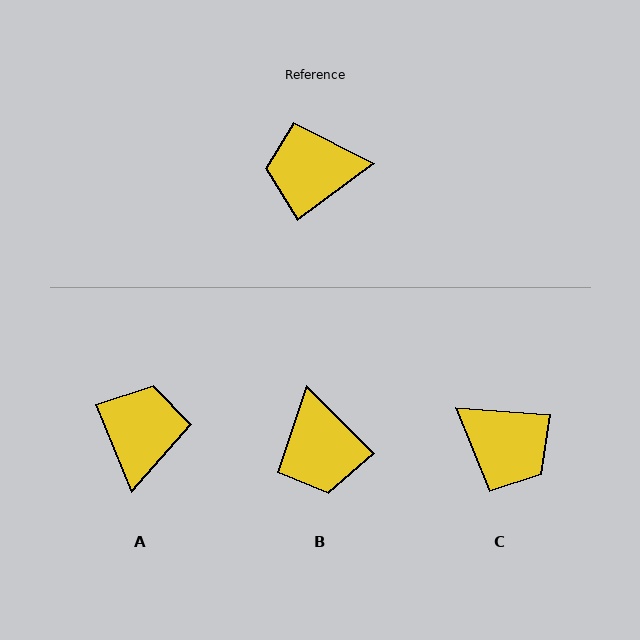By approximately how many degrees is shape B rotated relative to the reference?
Approximately 99 degrees counter-clockwise.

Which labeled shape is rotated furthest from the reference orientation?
C, about 139 degrees away.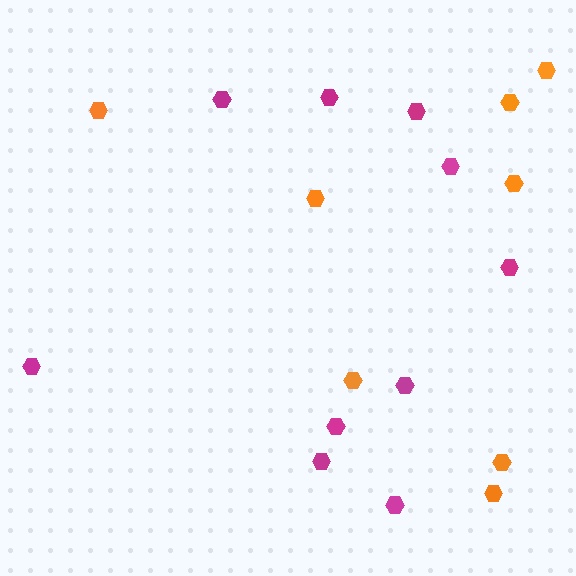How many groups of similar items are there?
There are 2 groups: one group of magenta hexagons (10) and one group of orange hexagons (8).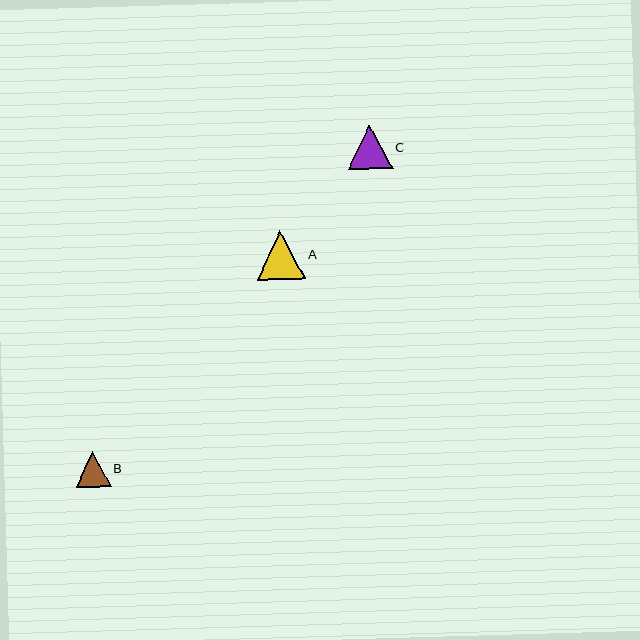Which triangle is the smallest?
Triangle B is the smallest with a size of approximately 35 pixels.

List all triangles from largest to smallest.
From largest to smallest: A, C, B.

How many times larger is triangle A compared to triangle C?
Triangle A is approximately 1.1 times the size of triangle C.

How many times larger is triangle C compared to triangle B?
Triangle C is approximately 1.3 times the size of triangle B.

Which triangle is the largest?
Triangle A is the largest with a size of approximately 49 pixels.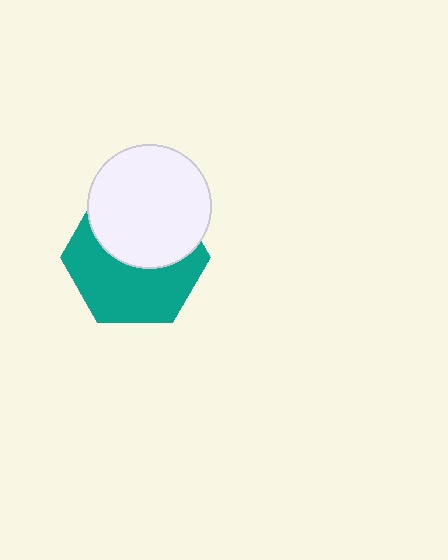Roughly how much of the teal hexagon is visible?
About half of it is visible (roughly 54%).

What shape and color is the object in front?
The object in front is a white circle.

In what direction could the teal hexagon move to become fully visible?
The teal hexagon could move down. That would shift it out from behind the white circle entirely.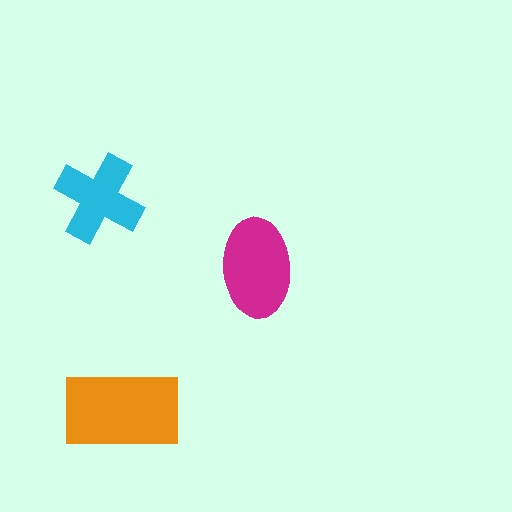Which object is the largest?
The orange rectangle.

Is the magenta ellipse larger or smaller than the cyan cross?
Larger.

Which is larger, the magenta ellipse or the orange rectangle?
The orange rectangle.